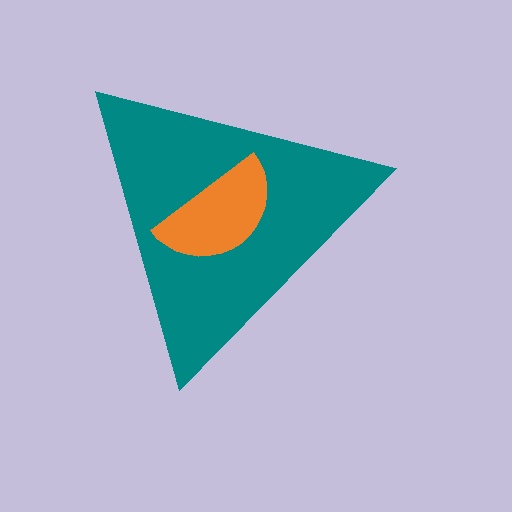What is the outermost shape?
The teal triangle.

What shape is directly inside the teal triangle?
The orange semicircle.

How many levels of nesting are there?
2.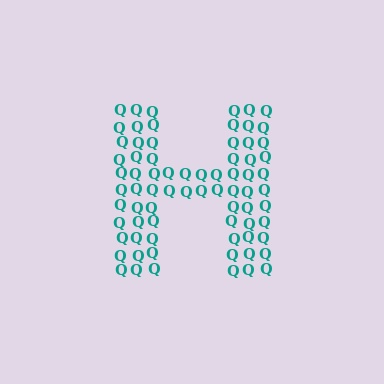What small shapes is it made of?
It is made of small letter Q's.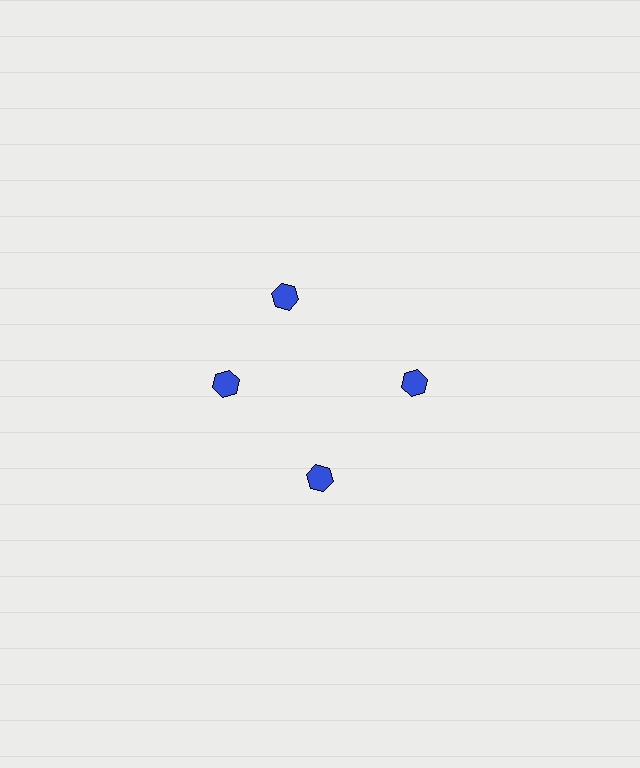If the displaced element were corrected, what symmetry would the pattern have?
It would have 4-fold rotational symmetry — the pattern would map onto itself every 90 degrees.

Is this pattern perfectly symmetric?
No. The 4 blue hexagons are arranged in a ring, but one element near the 12 o'clock position is rotated out of alignment along the ring, breaking the 4-fold rotational symmetry.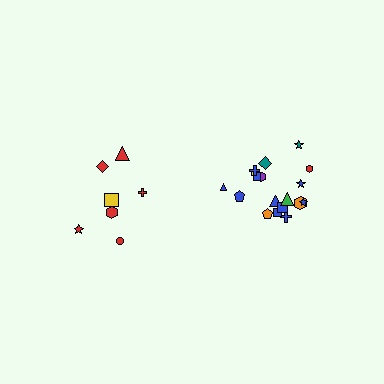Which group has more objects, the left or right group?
The right group.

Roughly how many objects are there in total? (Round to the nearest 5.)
Roughly 25 objects in total.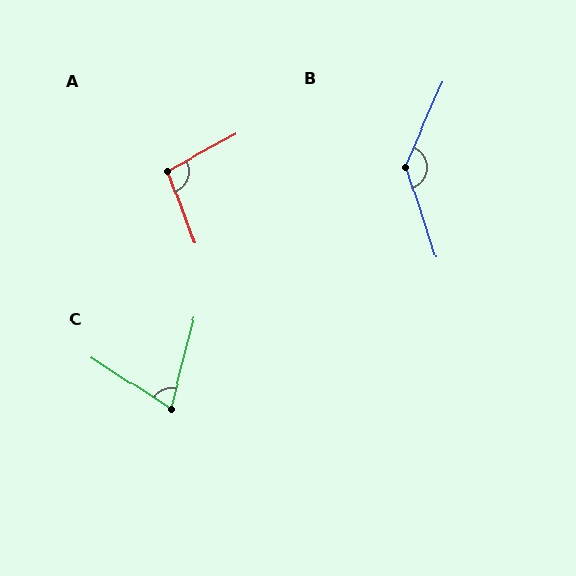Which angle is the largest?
B, at approximately 138 degrees.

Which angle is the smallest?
C, at approximately 71 degrees.